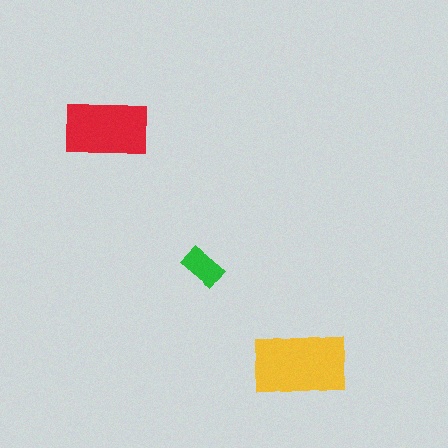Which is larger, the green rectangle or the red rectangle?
The red one.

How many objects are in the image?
There are 3 objects in the image.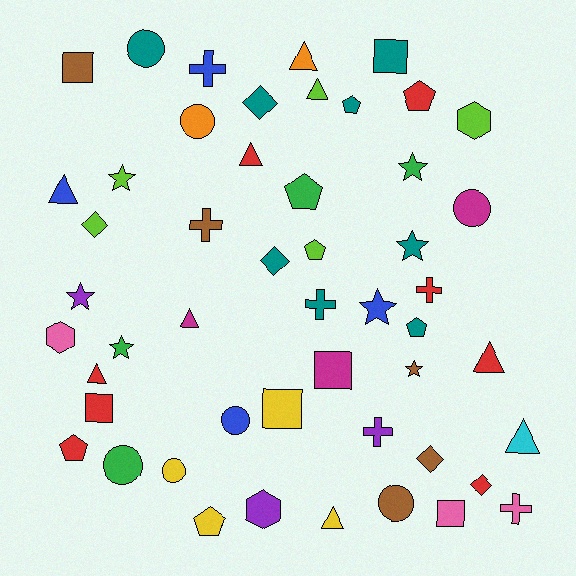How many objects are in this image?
There are 50 objects.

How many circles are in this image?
There are 7 circles.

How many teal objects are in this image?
There are 8 teal objects.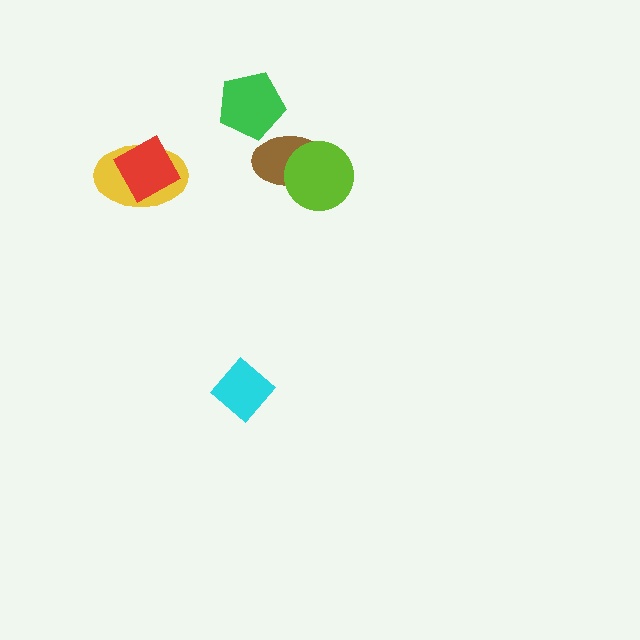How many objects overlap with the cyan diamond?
0 objects overlap with the cyan diamond.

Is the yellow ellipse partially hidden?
Yes, it is partially covered by another shape.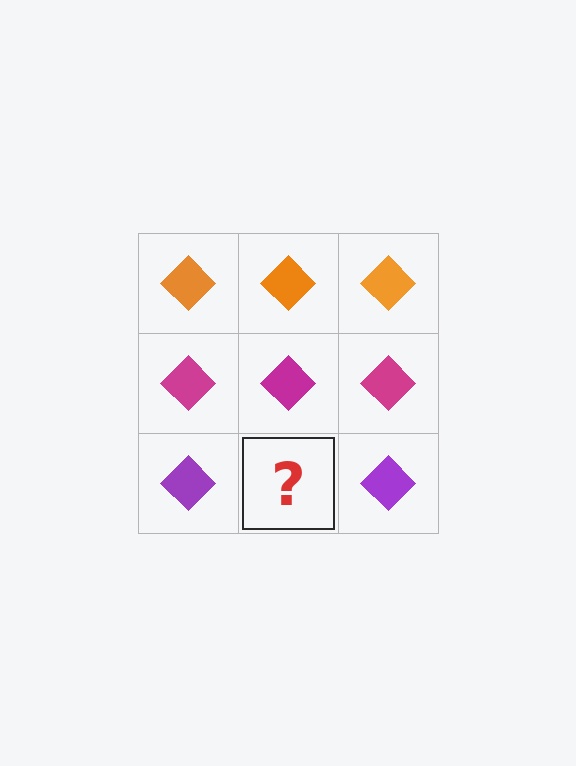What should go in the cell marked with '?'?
The missing cell should contain a purple diamond.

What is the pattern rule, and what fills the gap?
The rule is that each row has a consistent color. The gap should be filled with a purple diamond.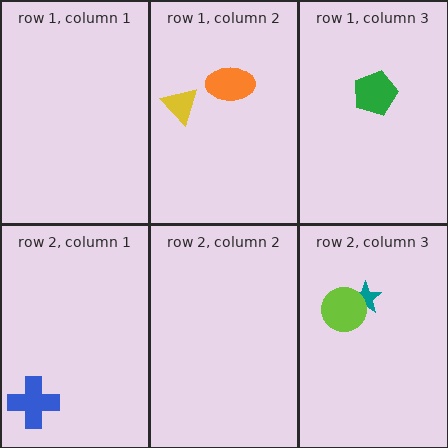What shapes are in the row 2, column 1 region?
The blue cross.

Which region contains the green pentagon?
The row 1, column 3 region.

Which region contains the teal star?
The row 2, column 3 region.